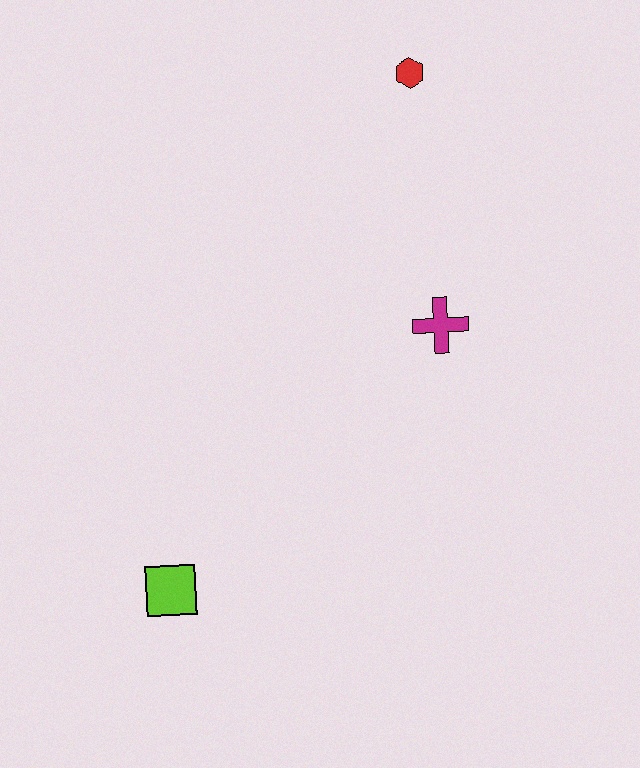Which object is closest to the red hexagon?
The magenta cross is closest to the red hexagon.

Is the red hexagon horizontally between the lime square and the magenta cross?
Yes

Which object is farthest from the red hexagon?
The lime square is farthest from the red hexagon.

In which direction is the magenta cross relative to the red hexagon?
The magenta cross is below the red hexagon.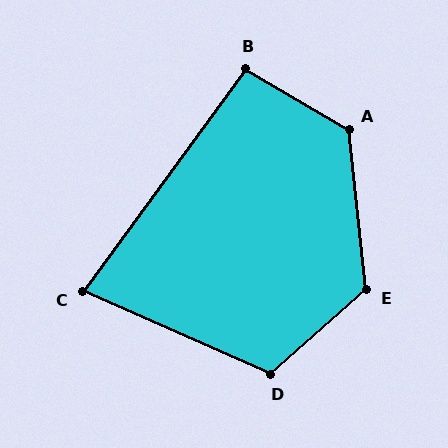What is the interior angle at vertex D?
Approximately 115 degrees (obtuse).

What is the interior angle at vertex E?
Approximately 125 degrees (obtuse).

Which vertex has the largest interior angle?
A, at approximately 127 degrees.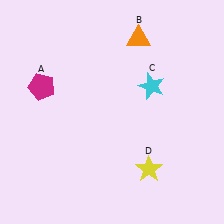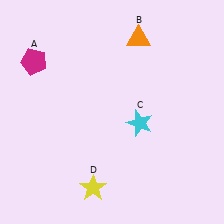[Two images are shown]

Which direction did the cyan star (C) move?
The cyan star (C) moved down.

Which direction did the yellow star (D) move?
The yellow star (D) moved left.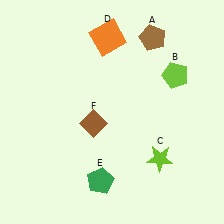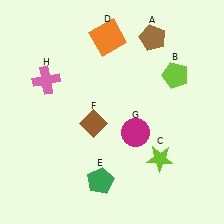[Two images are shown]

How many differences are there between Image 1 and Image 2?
There are 2 differences between the two images.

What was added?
A magenta circle (G), a pink cross (H) were added in Image 2.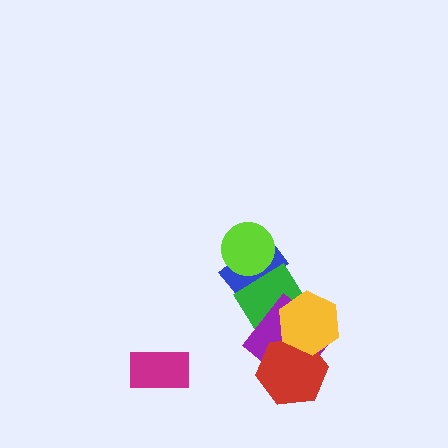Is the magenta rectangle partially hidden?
No, no other shape covers it.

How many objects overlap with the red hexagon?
3 objects overlap with the red hexagon.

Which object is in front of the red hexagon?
The yellow hexagon is in front of the red hexagon.